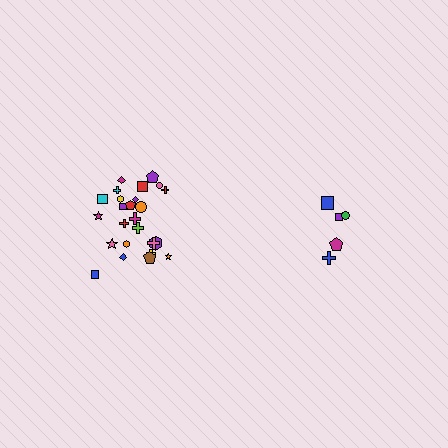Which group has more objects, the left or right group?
The left group.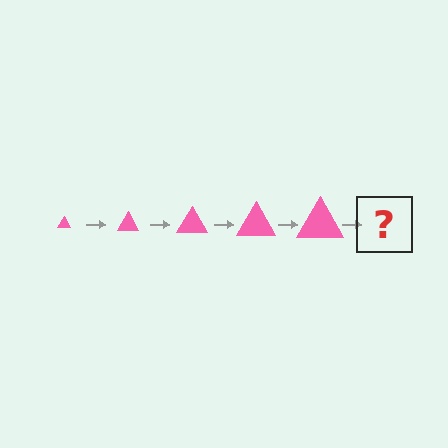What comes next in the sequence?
The next element should be a pink triangle, larger than the previous one.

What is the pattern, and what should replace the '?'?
The pattern is that the triangle gets progressively larger each step. The '?' should be a pink triangle, larger than the previous one.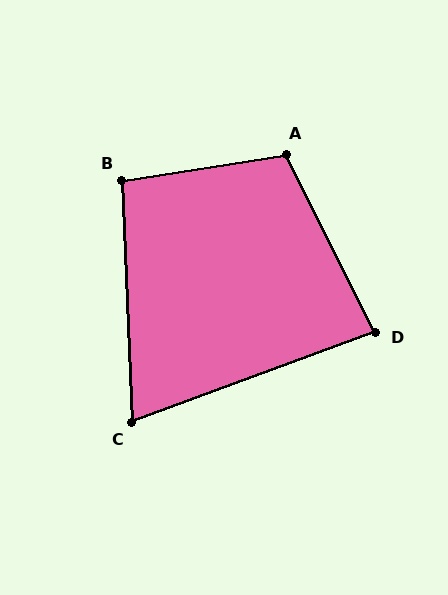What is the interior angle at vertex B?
Approximately 97 degrees (obtuse).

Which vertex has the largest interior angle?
A, at approximately 108 degrees.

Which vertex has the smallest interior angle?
C, at approximately 72 degrees.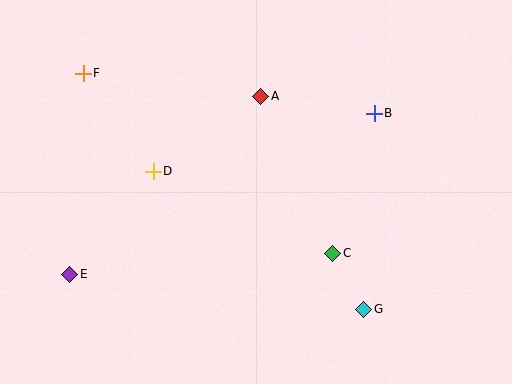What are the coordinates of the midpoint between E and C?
The midpoint between E and C is at (201, 264).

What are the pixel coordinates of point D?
Point D is at (153, 171).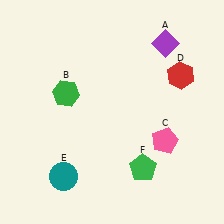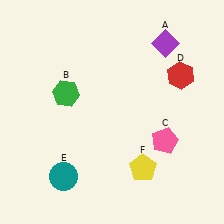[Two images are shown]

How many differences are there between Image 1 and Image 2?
There is 1 difference between the two images.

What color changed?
The pentagon (F) changed from green in Image 1 to yellow in Image 2.